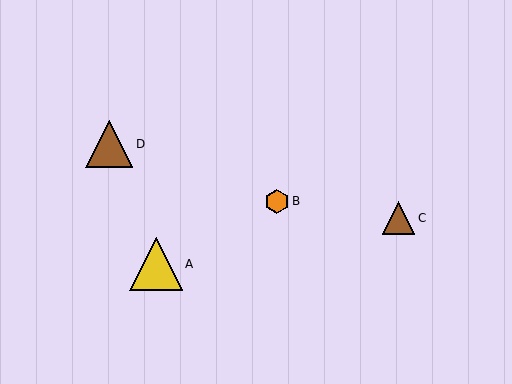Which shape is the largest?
The yellow triangle (labeled A) is the largest.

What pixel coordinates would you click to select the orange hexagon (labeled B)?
Click at (277, 201) to select the orange hexagon B.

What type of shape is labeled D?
Shape D is a brown triangle.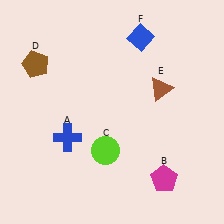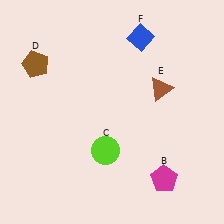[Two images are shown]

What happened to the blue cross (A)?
The blue cross (A) was removed in Image 2. It was in the bottom-left area of Image 1.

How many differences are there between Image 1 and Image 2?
There is 1 difference between the two images.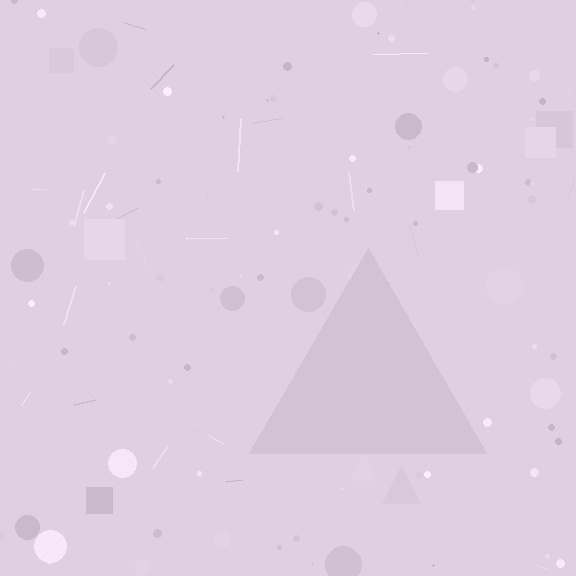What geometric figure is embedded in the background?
A triangle is embedded in the background.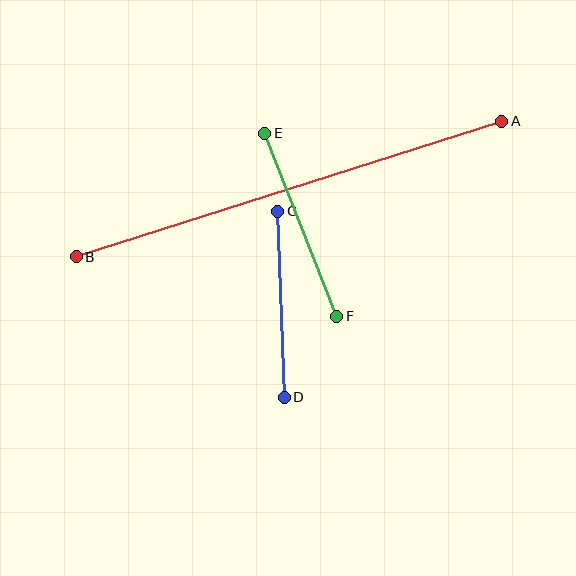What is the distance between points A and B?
The distance is approximately 446 pixels.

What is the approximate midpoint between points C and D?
The midpoint is at approximately (281, 304) pixels.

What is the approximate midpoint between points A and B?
The midpoint is at approximately (289, 189) pixels.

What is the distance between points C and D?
The distance is approximately 186 pixels.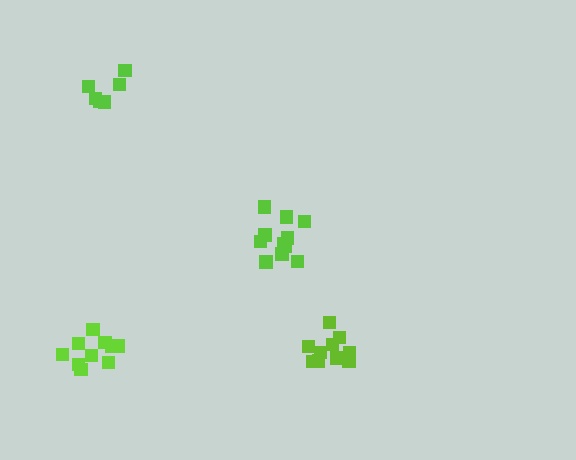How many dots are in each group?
Group 1: 10 dots, Group 2: 11 dots, Group 3: 6 dots, Group 4: 10 dots (37 total).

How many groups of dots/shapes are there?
There are 4 groups.